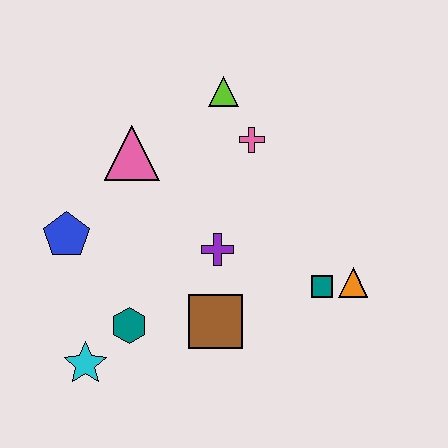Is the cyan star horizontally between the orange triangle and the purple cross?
No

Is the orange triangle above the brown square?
Yes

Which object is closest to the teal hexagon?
The cyan star is closest to the teal hexagon.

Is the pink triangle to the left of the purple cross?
Yes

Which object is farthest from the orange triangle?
The blue pentagon is farthest from the orange triangle.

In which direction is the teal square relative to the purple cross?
The teal square is to the right of the purple cross.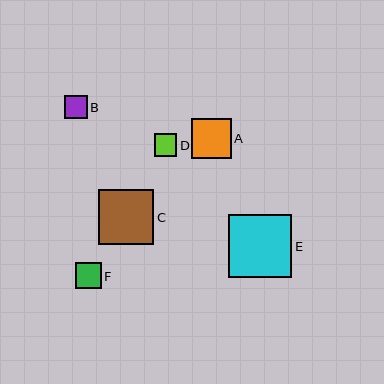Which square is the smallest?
Square D is the smallest with a size of approximately 23 pixels.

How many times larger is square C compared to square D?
Square C is approximately 2.4 times the size of square D.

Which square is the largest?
Square E is the largest with a size of approximately 63 pixels.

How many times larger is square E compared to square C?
Square E is approximately 1.1 times the size of square C.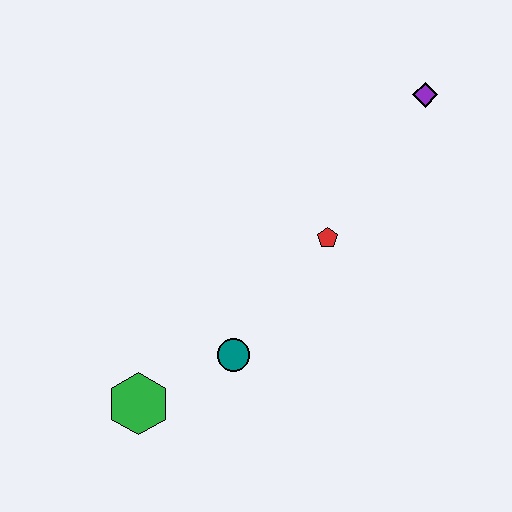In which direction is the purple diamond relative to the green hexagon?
The purple diamond is above the green hexagon.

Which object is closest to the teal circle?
The green hexagon is closest to the teal circle.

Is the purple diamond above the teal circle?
Yes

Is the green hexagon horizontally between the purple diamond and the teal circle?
No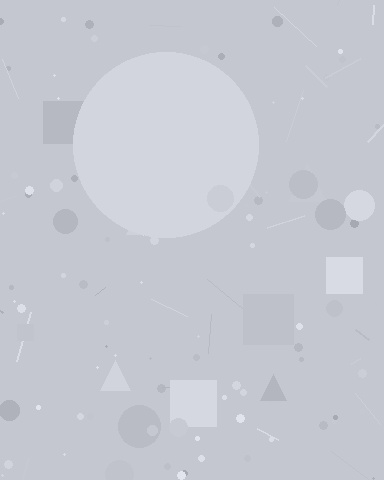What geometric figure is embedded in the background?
A circle is embedded in the background.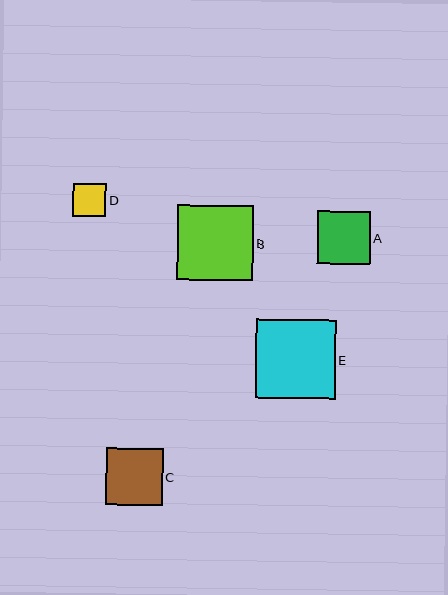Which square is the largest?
Square E is the largest with a size of approximately 79 pixels.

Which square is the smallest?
Square D is the smallest with a size of approximately 33 pixels.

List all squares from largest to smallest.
From largest to smallest: E, B, C, A, D.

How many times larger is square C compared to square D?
Square C is approximately 1.7 times the size of square D.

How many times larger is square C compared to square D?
Square C is approximately 1.7 times the size of square D.